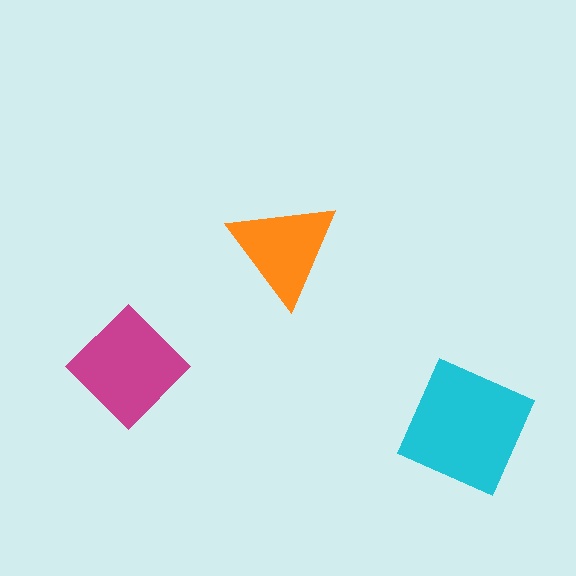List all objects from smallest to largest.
The orange triangle, the magenta diamond, the cyan square.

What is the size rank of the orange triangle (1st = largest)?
3rd.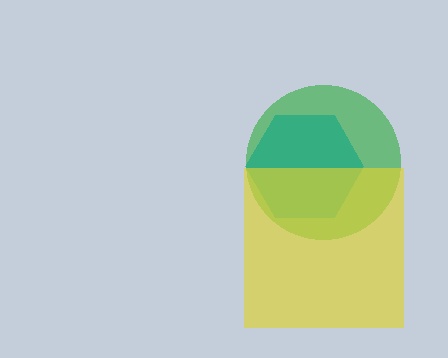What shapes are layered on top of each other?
The layered shapes are: a green circle, a teal hexagon, a yellow square.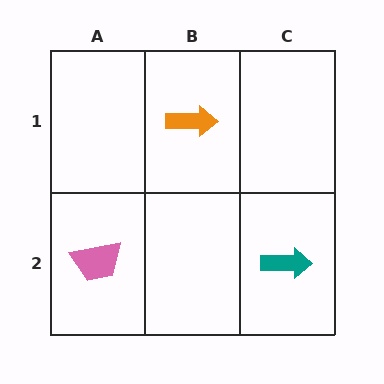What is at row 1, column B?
An orange arrow.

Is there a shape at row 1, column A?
No, that cell is empty.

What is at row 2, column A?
A pink trapezoid.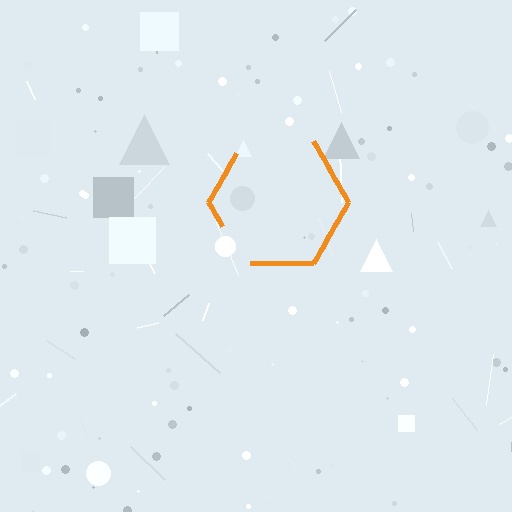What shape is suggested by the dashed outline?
The dashed outline suggests a hexagon.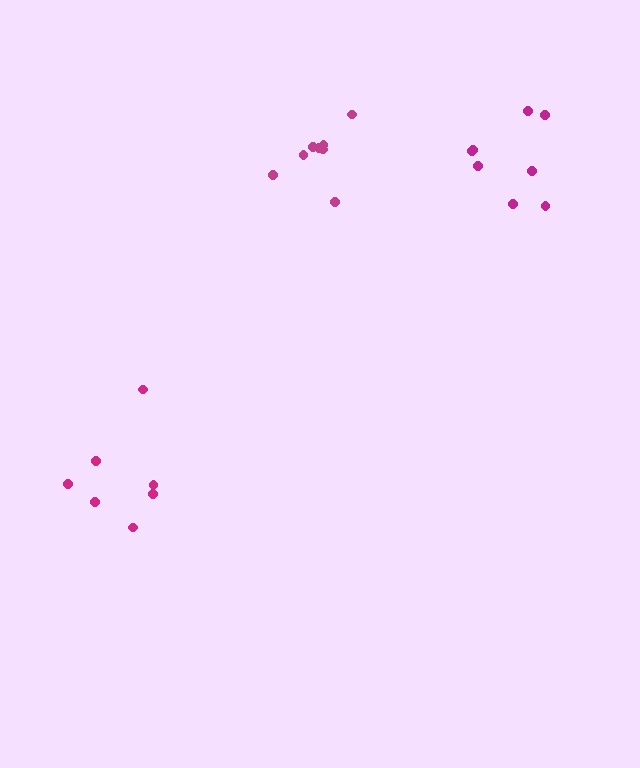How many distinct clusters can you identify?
There are 3 distinct clusters.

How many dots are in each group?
Group 1: 8 dots, Group 2: 8 dots, Group 3: 7 dots (23 total).